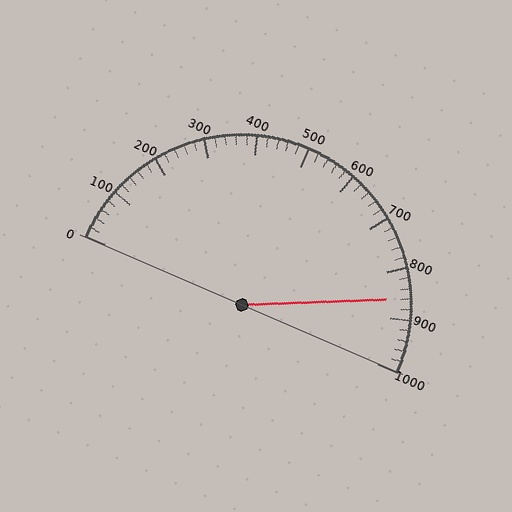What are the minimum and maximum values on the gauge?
The gauge ranges from 0 to 1000.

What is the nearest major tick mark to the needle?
The nearest major tick mark is 900.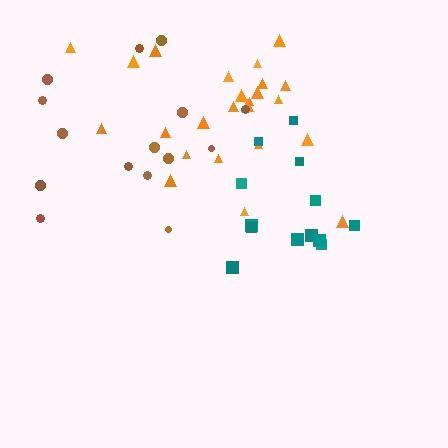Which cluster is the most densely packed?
Teal.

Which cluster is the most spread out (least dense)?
Brown.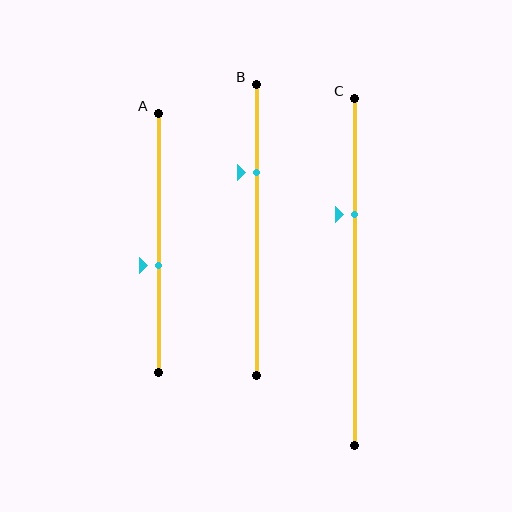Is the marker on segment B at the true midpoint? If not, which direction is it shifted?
No, the marker on segment B is shifted upward by about 20% of the segment length.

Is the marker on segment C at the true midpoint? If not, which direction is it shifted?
No, the marker on segment C is shifted upward by about 16% of the segment length.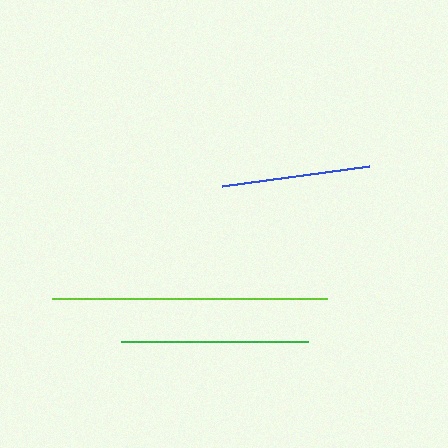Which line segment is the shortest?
The blue line is the shortest at approximately 148 pixels.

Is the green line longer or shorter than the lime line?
The lime line is longer than the green line.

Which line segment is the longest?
The lime line is the longest at approximately 275 pixels.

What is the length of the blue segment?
The blue segment is approximately 148 pixels long.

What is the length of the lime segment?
The lime segment is approximately 275 pixels long.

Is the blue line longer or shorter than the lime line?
The lime line is longer than the blue line.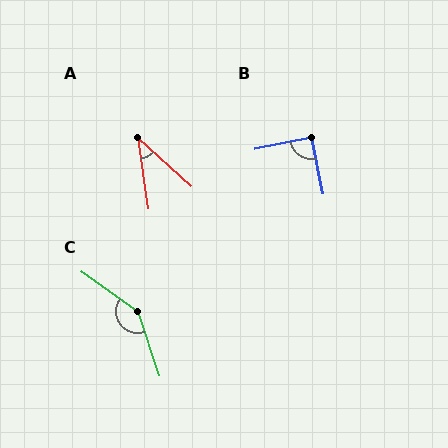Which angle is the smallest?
A, at approximately 40 degrees.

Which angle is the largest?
C, at approximately 144 degrees.